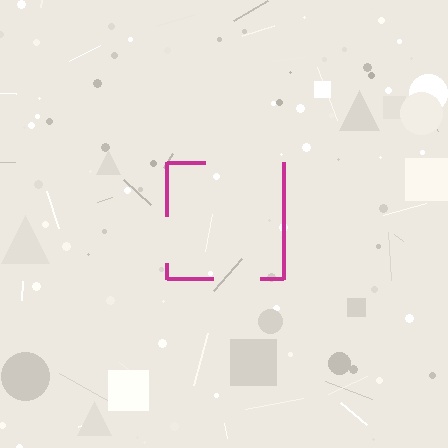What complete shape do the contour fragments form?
The contour fragments form a square.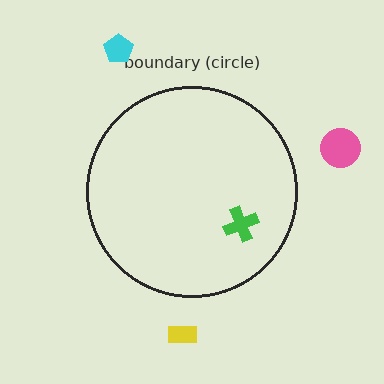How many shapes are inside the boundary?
1 inside, 3 outside.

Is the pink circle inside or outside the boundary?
Outside.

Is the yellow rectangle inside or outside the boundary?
Outside.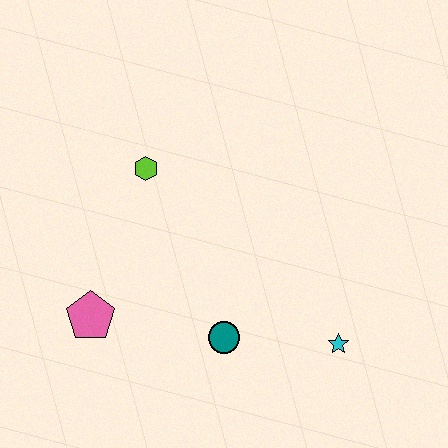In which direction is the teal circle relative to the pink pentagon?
The teal circle is to the right of the pink pentagon.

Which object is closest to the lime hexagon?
The pink pentagon is closest to the lime hexagon.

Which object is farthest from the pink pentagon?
The cyan star is farthest from the pink pentagon.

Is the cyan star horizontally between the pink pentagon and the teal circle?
No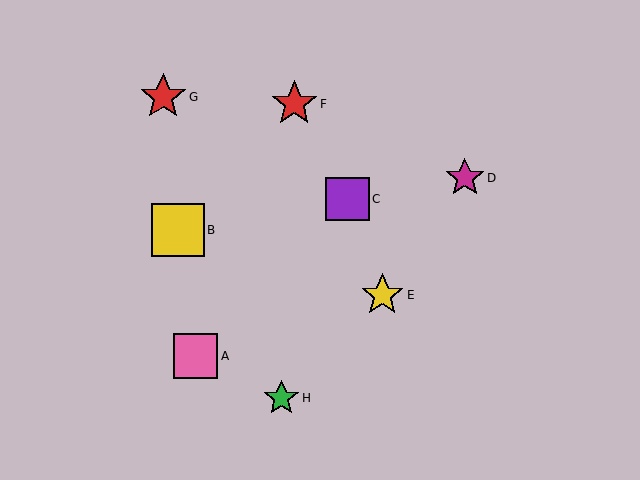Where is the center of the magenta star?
The center of the magenta star is at (465, 178).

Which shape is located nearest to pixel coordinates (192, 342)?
The pink square (labeled A) at (195, 356) is nearest to that location.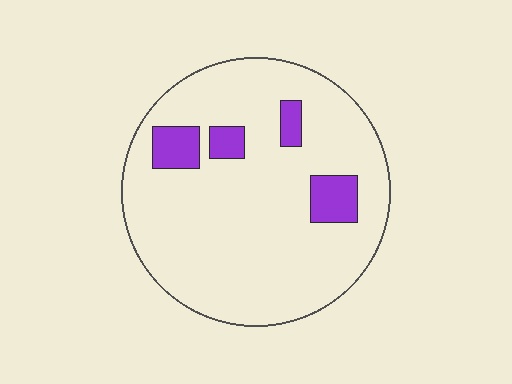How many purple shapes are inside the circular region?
4.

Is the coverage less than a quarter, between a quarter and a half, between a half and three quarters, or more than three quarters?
Less than a quarter.